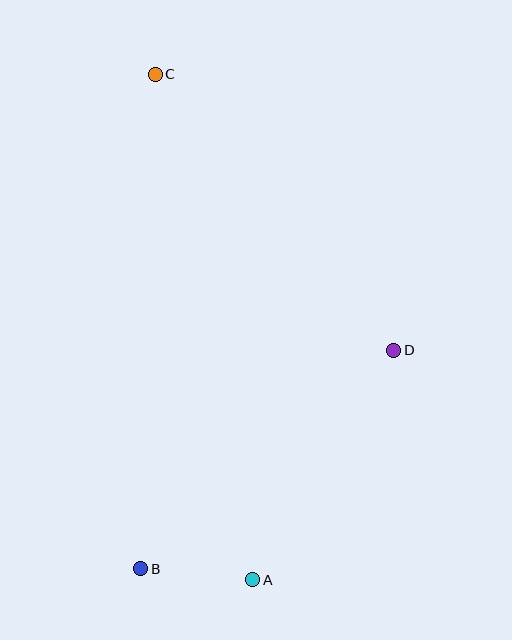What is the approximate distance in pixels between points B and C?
The distance between B and C is approximately 495 pixels.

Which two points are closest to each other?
Points A and B are closest to each other.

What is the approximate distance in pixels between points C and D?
The distance between C and D is approximately 365 pixels.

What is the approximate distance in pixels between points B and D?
The distance between B and D is approximately 335 pixels.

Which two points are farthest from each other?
Points A and C are farthest from each other.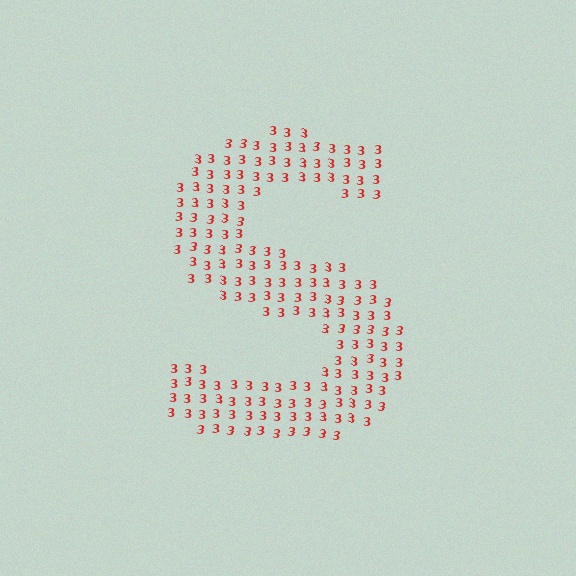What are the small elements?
The small elements are digit 3's.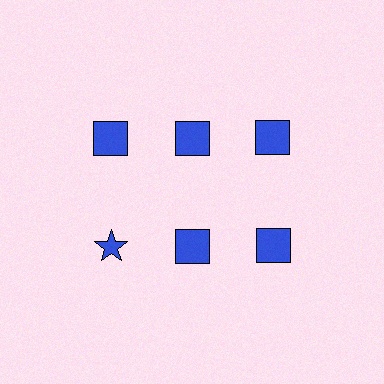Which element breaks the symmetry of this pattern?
The blue star in the second row, leftmost column breaks the symmetry. All other shapes are blue squares.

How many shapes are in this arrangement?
There are 6 shapes arranged in a grid pattern.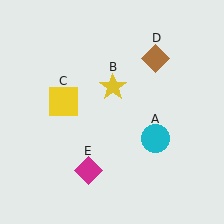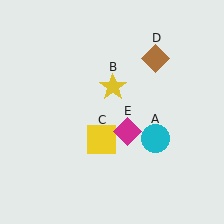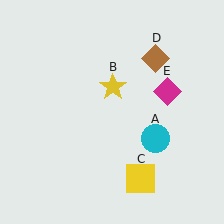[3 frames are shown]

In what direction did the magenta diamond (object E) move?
The magenta diamond (object E) moved up and to the right.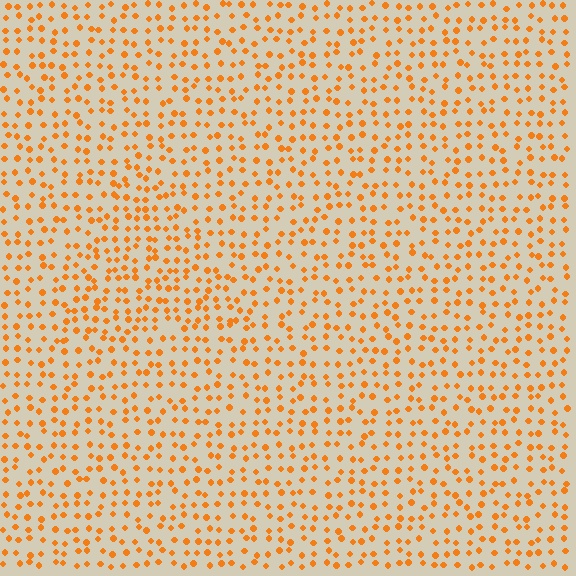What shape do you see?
I see a triangle.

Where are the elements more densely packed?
The elements are more densely packed inside the triangle boundary.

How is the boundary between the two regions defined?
The boundary is defined by a change in element density (approximately 1.4x ratio). All elements are the same color, size, and shape.